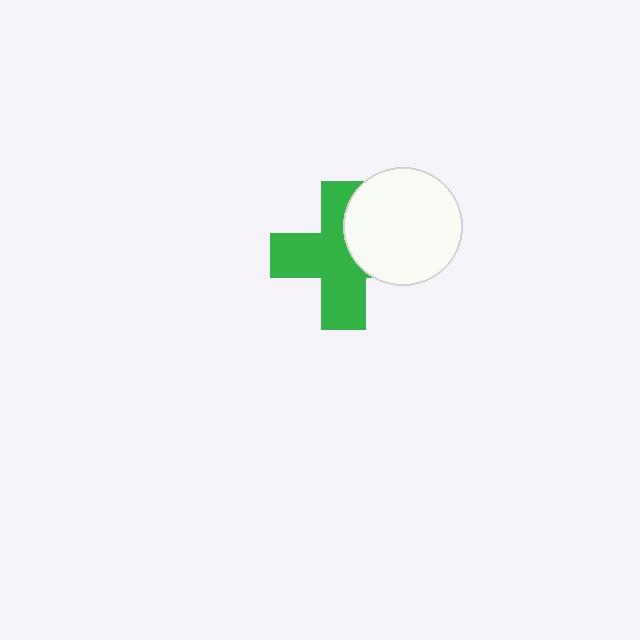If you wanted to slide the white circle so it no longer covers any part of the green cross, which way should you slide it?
Slide it right — that is the most direct way to separate the two shapes.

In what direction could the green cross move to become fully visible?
The green cross could move left. That would shift it out from behind the white circle entirely.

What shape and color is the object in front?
The object in front is a white circle.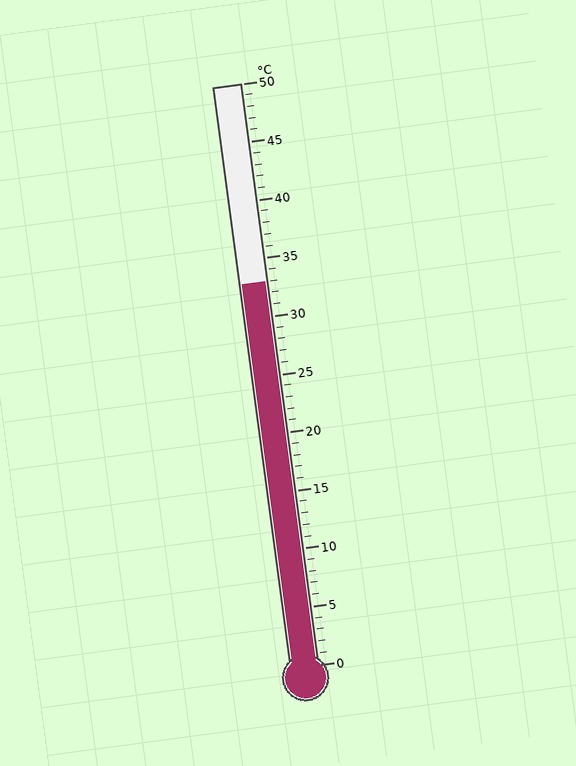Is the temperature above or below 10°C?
The temperature is above 10°C.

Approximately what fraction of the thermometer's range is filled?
The thermometer is filled to approximately 65% of its range.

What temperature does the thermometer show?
The thermometer shows approximately 33°C.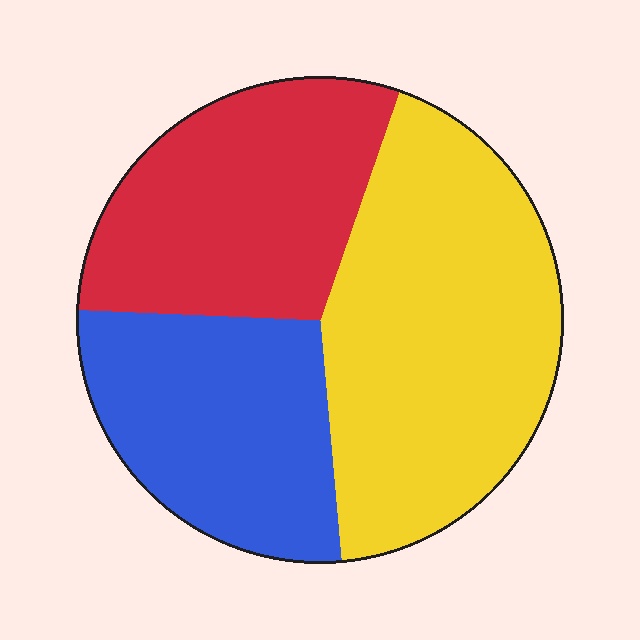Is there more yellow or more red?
Yellow.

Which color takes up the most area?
Yellow, at roughly 45%.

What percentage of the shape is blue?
Blue covers 27% of the shape.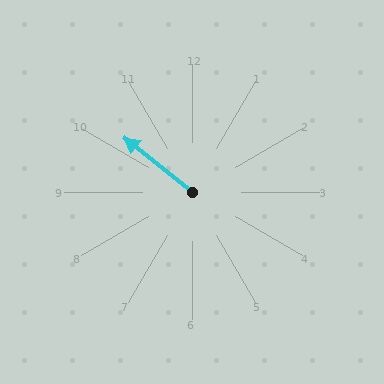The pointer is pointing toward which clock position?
Roughly 10 o'clock.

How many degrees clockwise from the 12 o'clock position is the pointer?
Approximately 309 degrees.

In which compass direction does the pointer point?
Northwest.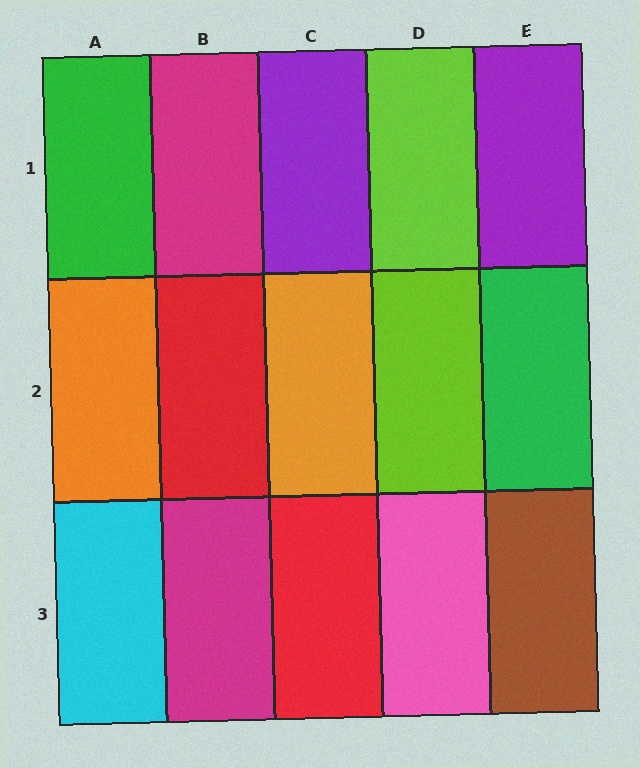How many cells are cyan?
1 cell is cyan.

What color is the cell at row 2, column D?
Lime.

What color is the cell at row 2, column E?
Green.